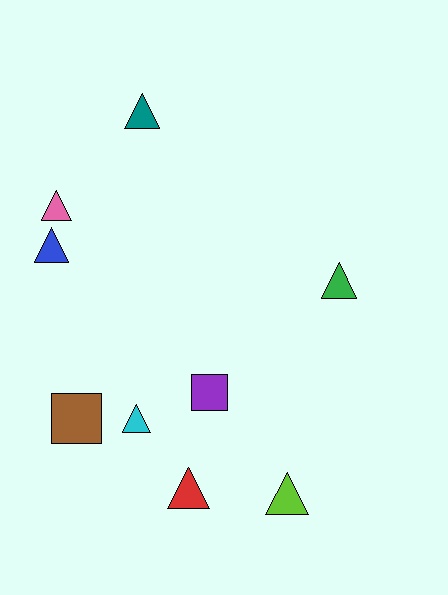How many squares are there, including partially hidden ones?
There are 2 squares.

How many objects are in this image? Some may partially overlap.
There are 9 objects.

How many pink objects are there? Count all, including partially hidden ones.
There is 1 pink object.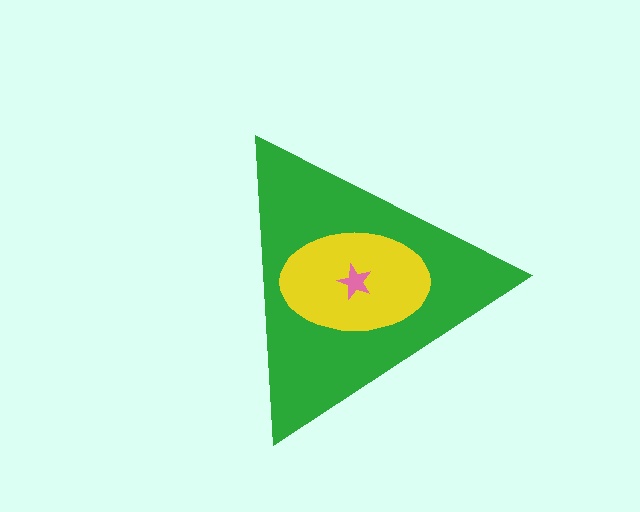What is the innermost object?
The pink star.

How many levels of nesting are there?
3.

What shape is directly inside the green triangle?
The yellow ellipse.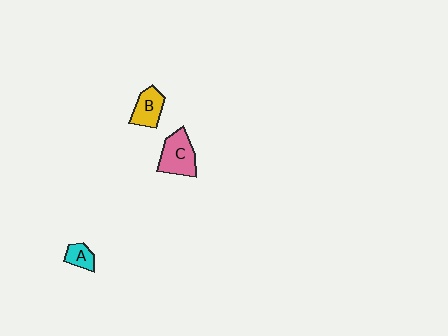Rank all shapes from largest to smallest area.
From largest to smallest: C (pink), B (yellow), A (cyan).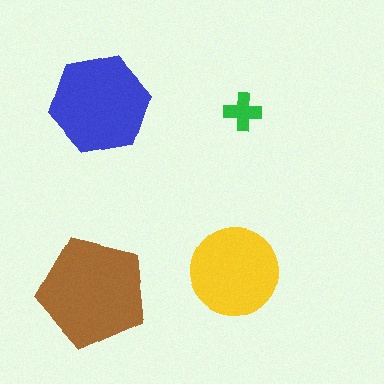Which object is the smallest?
The green cross.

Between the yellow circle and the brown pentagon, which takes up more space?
The brown pentagon.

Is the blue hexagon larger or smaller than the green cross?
Larger.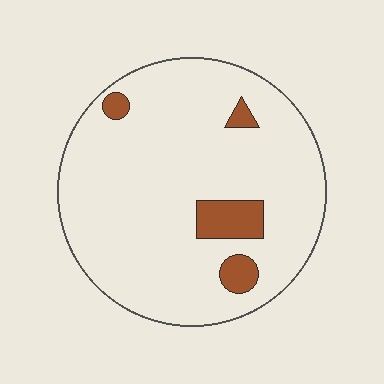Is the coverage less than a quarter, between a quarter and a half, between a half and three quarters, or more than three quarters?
Less than a quarter.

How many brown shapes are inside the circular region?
4.